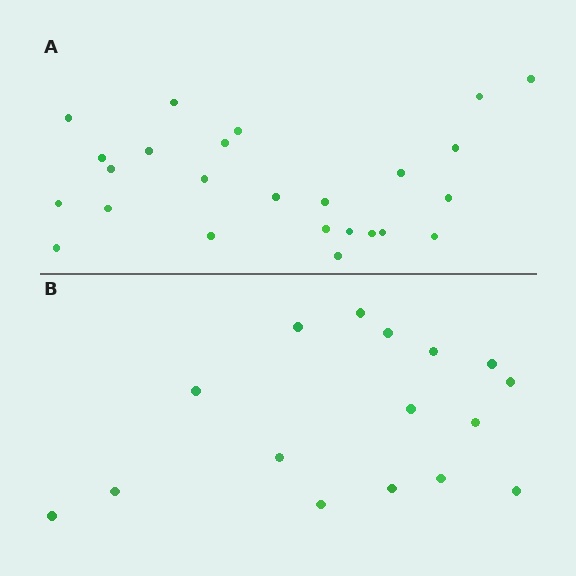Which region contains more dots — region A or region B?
Region A (the top region) has more dots.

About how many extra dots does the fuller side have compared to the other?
Region A has roughly 8 or so more dots than region B.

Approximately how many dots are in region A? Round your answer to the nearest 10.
About 20 dots. (The exact count is 25, which rounds to 20.)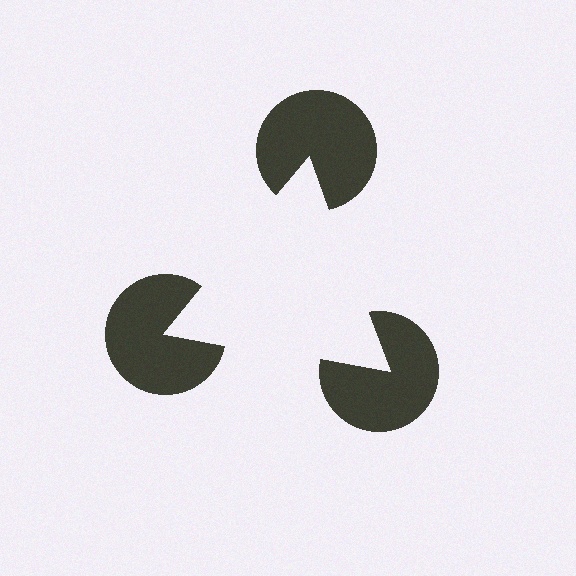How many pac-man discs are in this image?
There are 3 — one at each vertex of the illusory triangle.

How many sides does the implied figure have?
3 sides.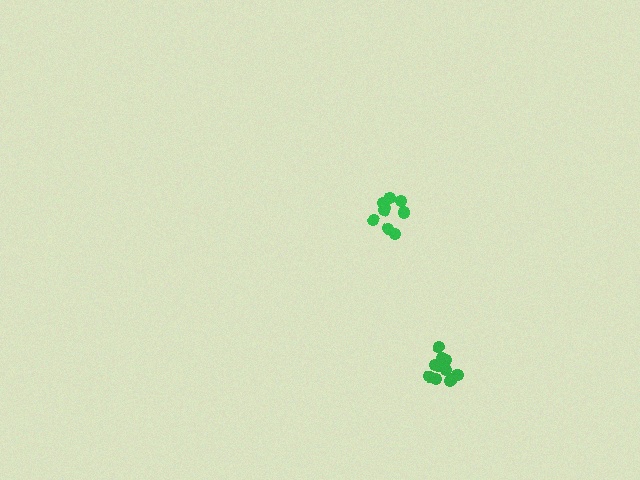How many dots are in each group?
Group 1: 9 dots, Group 2: 11 dots (20 total).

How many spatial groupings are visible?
There are 2 spatial groupings.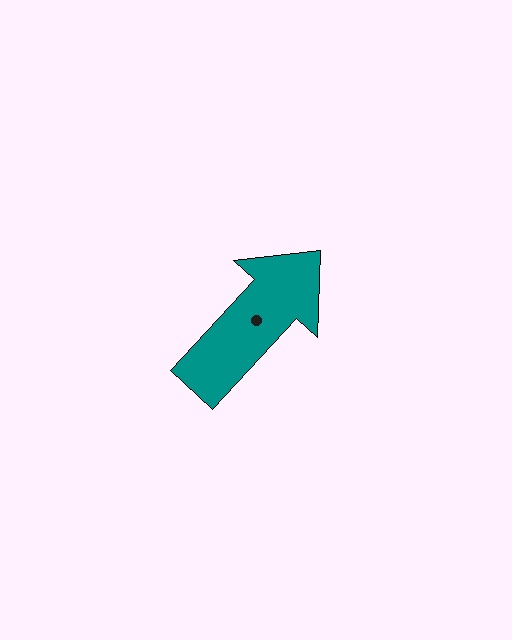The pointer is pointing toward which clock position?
Roughly 1 o'clock.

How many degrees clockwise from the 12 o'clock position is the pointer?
Approximately 43 degrees.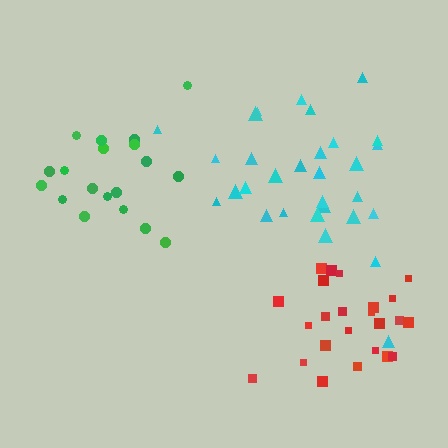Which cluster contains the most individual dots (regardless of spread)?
Cyan (30).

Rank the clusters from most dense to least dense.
red, green, cyan.